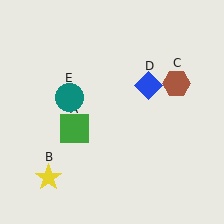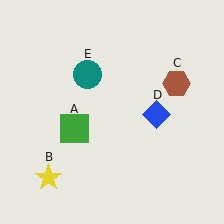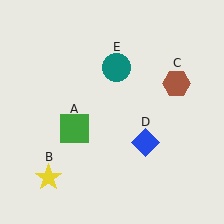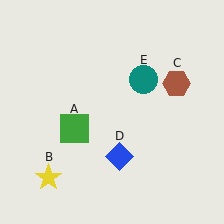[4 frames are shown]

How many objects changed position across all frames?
2 objects changed position: blue diamond (object D), teal circle (object E).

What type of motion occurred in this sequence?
The blue diamond (object D), teal circle (object E) rotated clockwise around the center of the scene.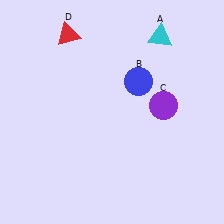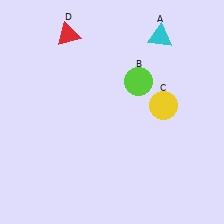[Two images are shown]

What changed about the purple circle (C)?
In Image 1, C is purple. In Image 2, it changed to yellow.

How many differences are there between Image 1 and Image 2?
There are 2 differences between the two images.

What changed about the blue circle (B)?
In Image 1, B is blue. In Image 2, it changed to lime.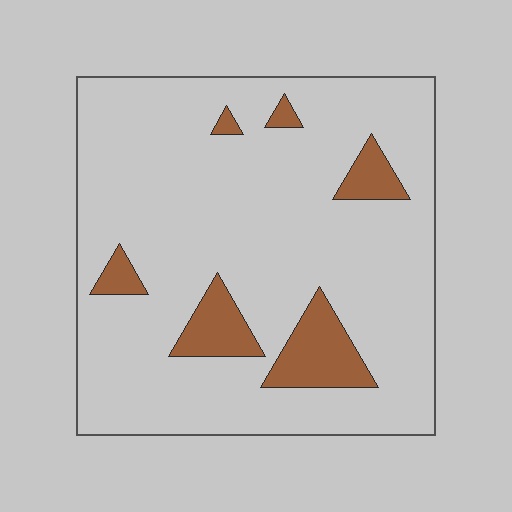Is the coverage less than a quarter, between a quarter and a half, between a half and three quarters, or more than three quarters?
Less than a quarter.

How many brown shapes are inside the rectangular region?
6.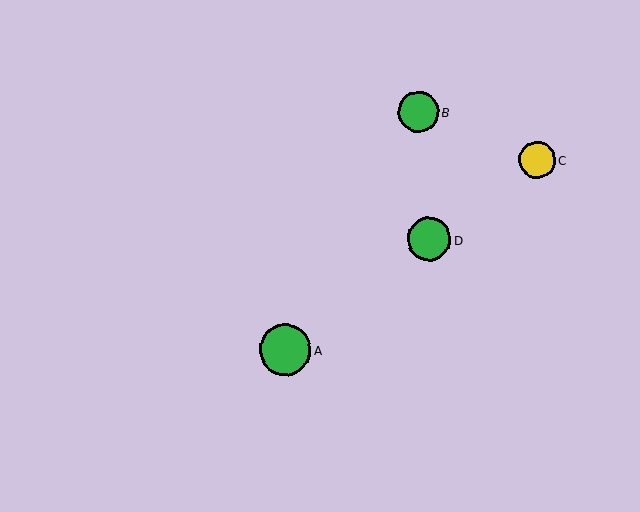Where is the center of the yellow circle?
The center of the yellow circle is at (537, 160).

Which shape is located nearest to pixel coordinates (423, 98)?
The green circle (labeled B) at (419, 112) is nearest to that location.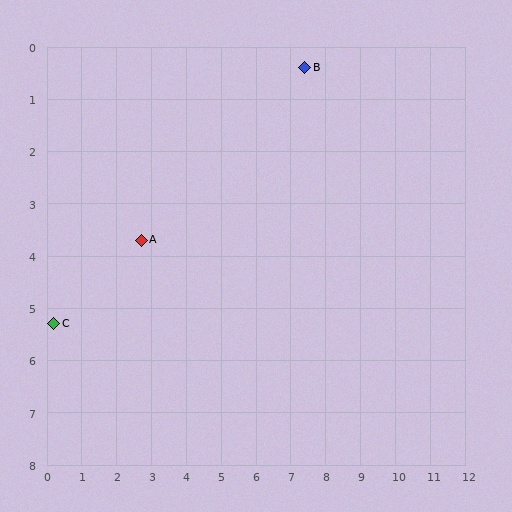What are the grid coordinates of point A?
Point A is at approximately (2.7, 3.7).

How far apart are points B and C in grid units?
Points B and C are about 8.7 grid units apart.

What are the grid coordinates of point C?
Point C is at approximately (0.2, 5.3).